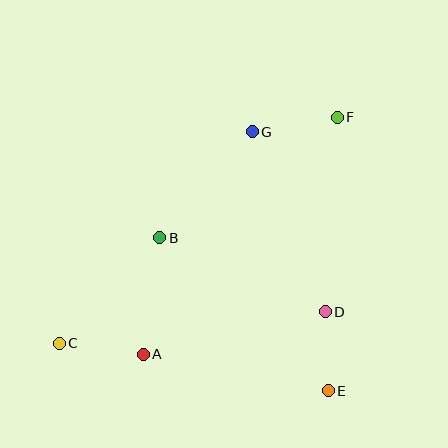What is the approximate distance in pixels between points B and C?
The distance between B and C is approximately 146 pixels.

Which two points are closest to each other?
Points D and E are closest to each other.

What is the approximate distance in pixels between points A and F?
The distance between A and F is approximately 307 pixels.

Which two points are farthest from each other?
Points C and F are farthest from each other.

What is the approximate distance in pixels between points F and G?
The distance between F and G is approximately 87 pixels.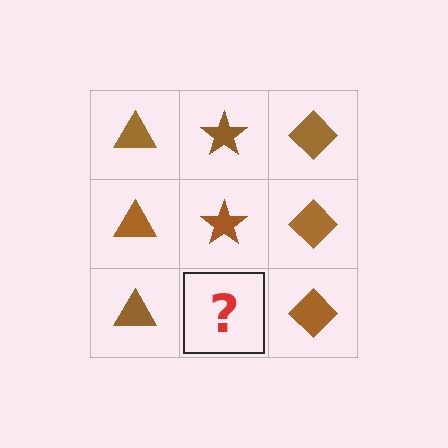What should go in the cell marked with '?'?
The missing cell should contain a brown star.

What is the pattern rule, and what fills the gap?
The rule is that each column has a consistent shape. The gap should be filled with a brown star.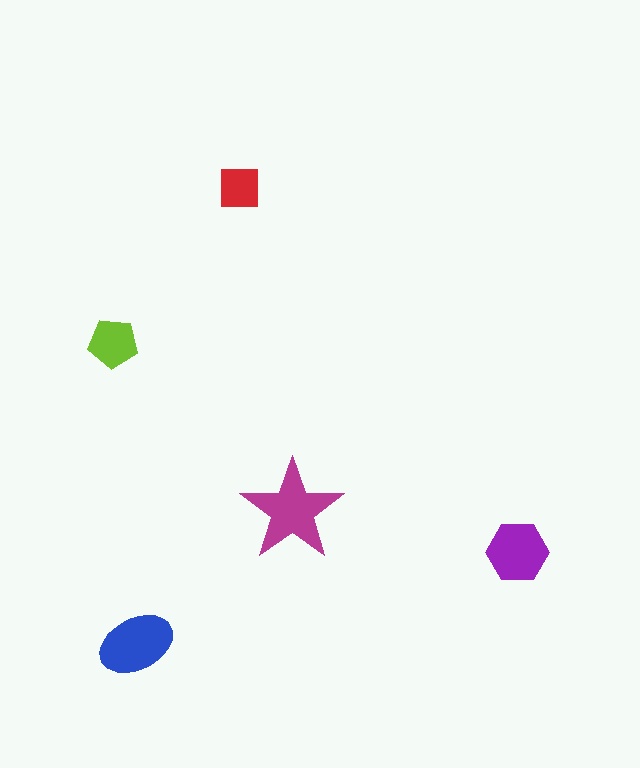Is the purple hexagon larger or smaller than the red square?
Larger.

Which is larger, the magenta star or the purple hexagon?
The magenta star.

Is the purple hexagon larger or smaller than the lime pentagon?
Larger.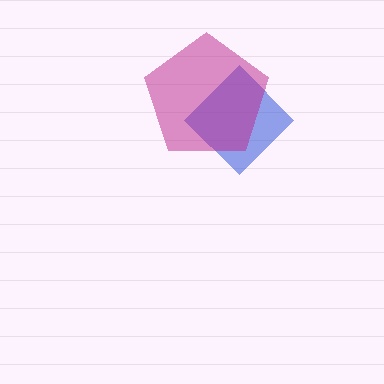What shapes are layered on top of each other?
The layered shapes are: a blue diamond, a magenta pentagon.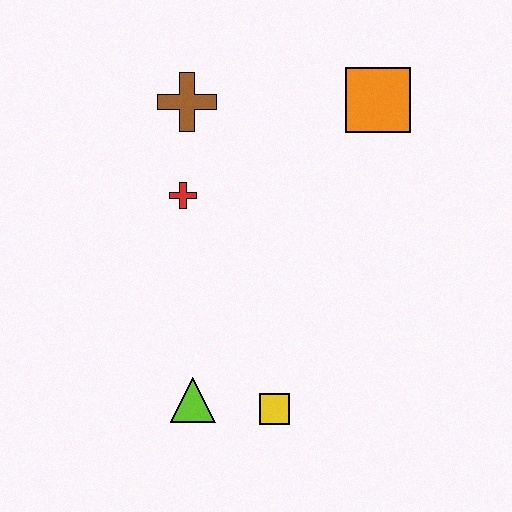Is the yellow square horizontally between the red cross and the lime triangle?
No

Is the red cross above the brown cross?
No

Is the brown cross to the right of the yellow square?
No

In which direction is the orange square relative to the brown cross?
The orange square is to the right of the brown cross.